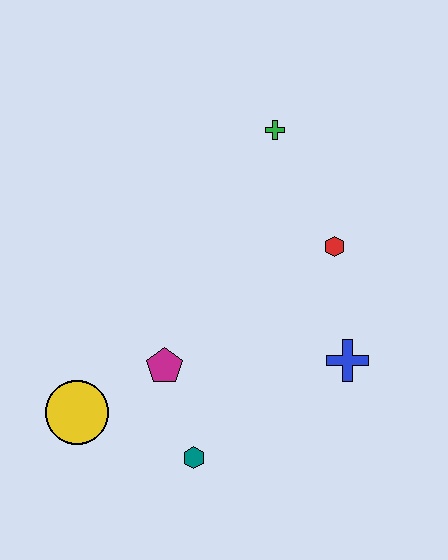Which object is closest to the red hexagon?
The blue cross is closest to the red hexagon.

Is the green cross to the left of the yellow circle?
No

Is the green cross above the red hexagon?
Yes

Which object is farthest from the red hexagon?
The yellow circle is farthest from the red hexagon.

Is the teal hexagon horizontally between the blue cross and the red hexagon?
No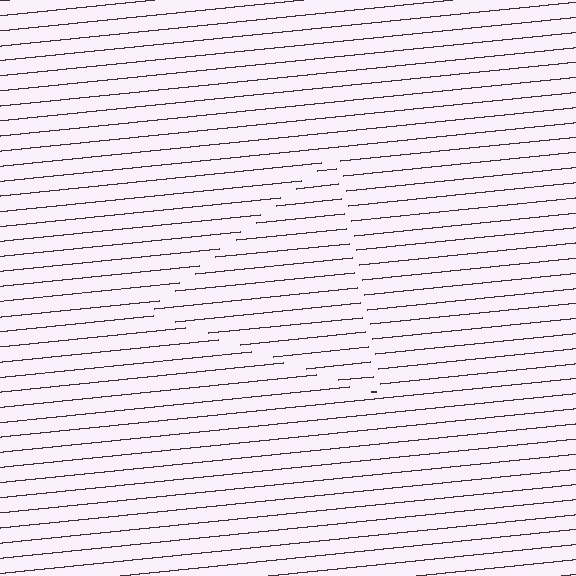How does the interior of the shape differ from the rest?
The interior of the shape contains the same grating, shifted by half a period — the contour is defined by the phase discontinuity where line-ends from the inner and outer gratings abut.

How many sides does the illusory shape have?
3 sides — the line-ends trace a triangle.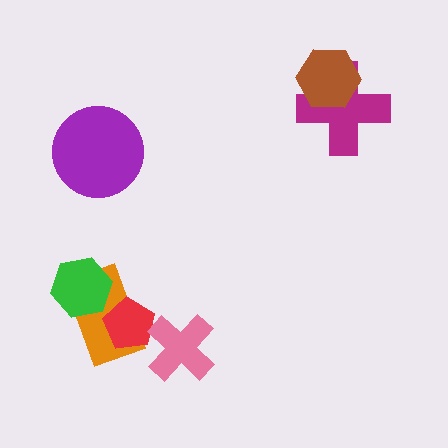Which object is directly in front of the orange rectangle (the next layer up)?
The red pentagon is directly in front of the orange rectangle.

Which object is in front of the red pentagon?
The pink cross is in front of the red pentagon.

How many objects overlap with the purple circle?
0 objects overlap with the purple circle.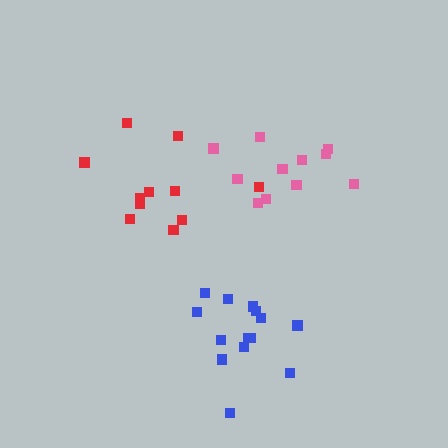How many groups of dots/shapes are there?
There are 3 groups.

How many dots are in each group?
Group 1: 11 dots, Group 2: 11 dots, Group 3: 14 dots (36 total).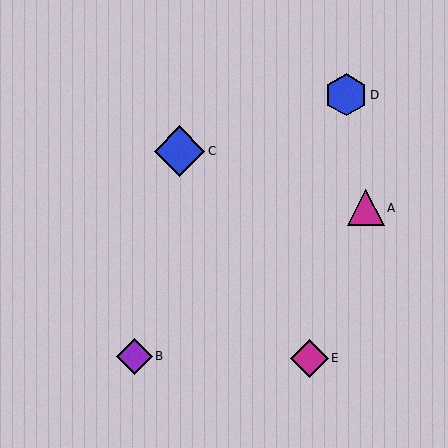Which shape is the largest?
The blue diamond (labeled C) is the largest.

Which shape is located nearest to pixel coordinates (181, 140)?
The blue diamond (labeled C) at (180, 151) is nearest to that location.